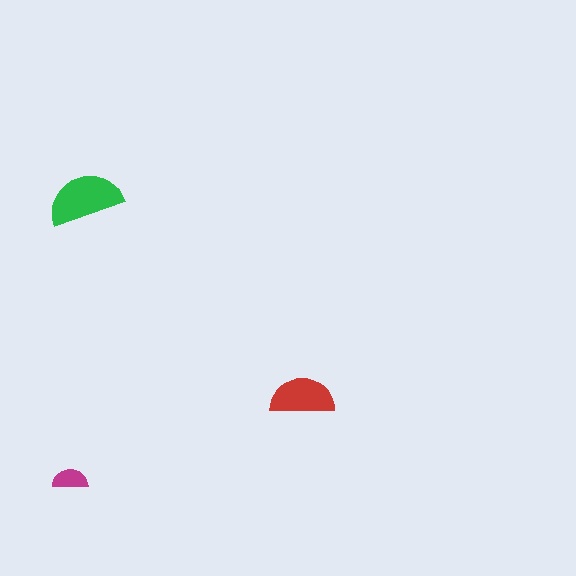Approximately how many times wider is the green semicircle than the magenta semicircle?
About 2 times wider.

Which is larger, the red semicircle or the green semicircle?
The green one.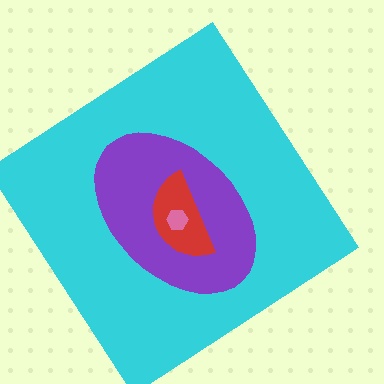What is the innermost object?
The pink hexagon.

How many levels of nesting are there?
4.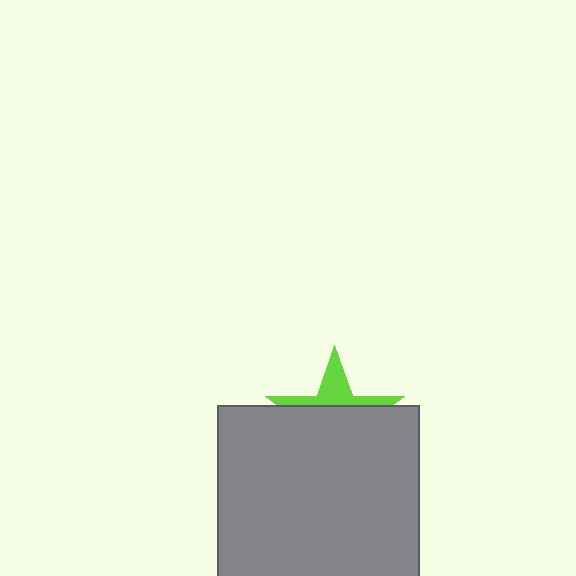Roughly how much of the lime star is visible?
A small part of it is visible (roughly 34%).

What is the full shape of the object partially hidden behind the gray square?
The partially hidden object is a lime star.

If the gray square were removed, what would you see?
You would see the complete lime star.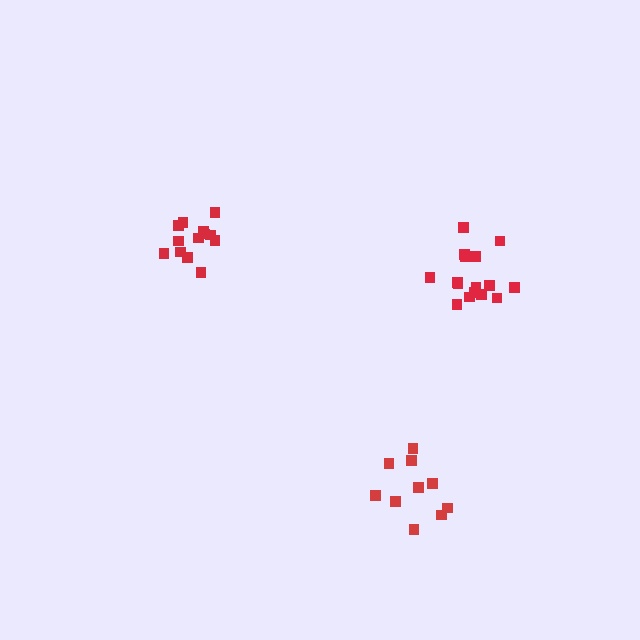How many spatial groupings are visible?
There are 3 spatial groupings.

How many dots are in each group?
Group 1: 16 dots, Group 2: 10 dots, Group 3: 14 dots (40 total).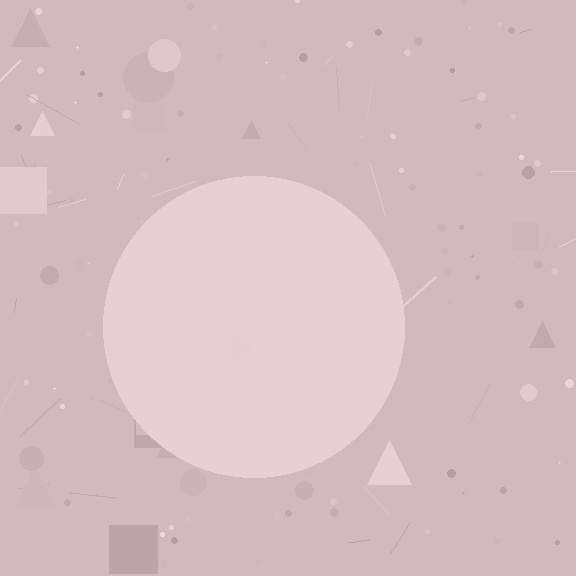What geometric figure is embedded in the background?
A circle is embedded in the background.